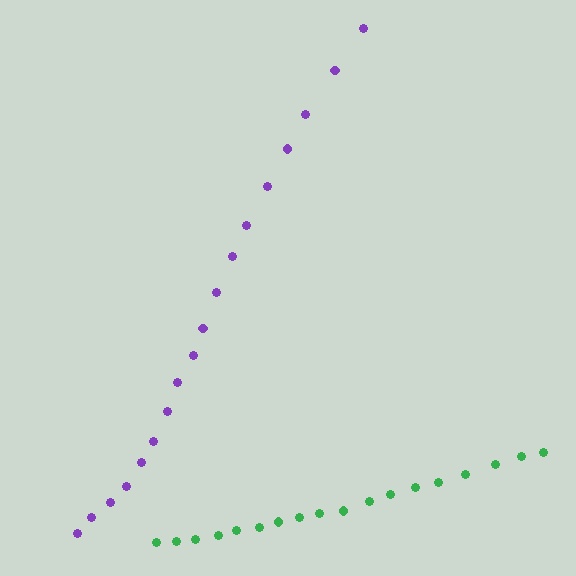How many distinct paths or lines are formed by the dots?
There are 2 distinct paths.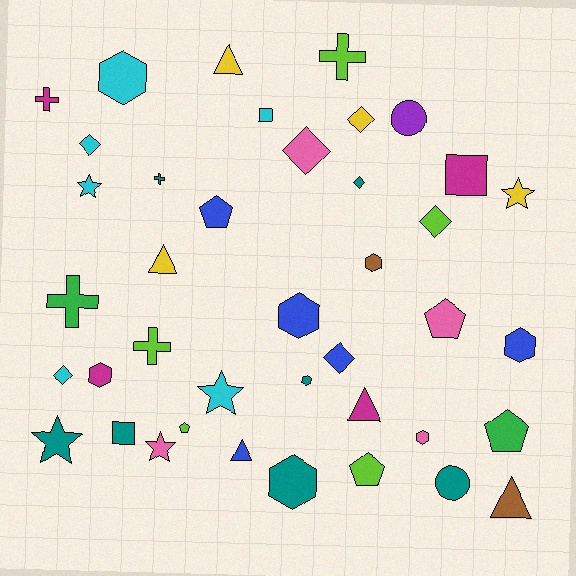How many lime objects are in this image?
There are 5 lime objects.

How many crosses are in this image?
There are 5 crosses.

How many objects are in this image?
There are 40 objects.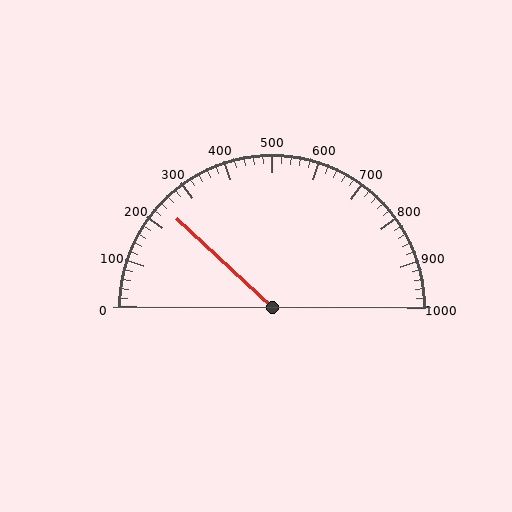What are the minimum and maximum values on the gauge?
The gauge ranges from 0 to 1000.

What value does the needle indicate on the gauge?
The needle indicates approximately 240.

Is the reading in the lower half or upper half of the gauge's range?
The reading is in the lower half of the range (0 to 1000).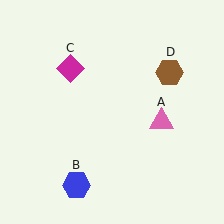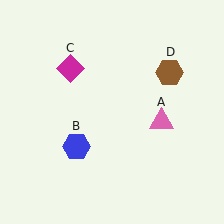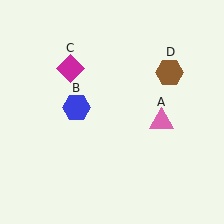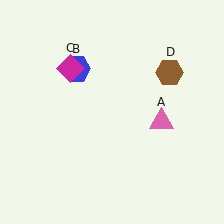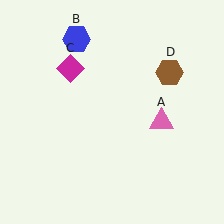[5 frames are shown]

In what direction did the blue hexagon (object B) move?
The blue hexagon (object B) moved up.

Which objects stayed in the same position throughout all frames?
Pink triangle (object A) and magenta diamond (object C) and brown hexagon (object D) remained stationary.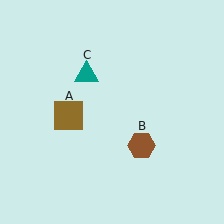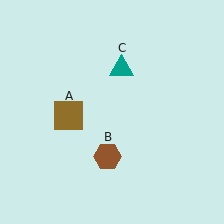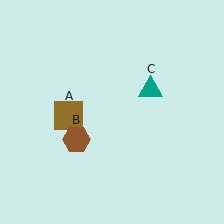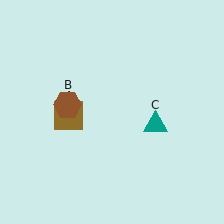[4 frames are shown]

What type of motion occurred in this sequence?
The brown hexagon (object B), teal triangle (object C) rotated clockwise around the center of the scene.